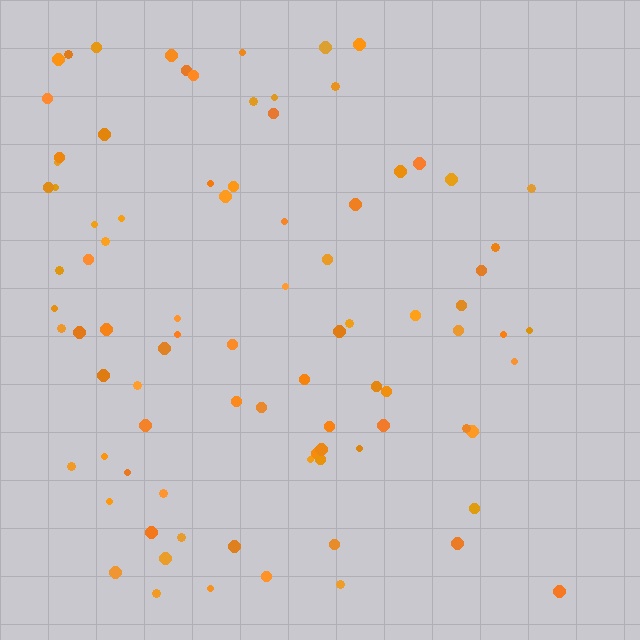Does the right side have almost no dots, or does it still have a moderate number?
Still a moderate number, just noticeably fewer than the left.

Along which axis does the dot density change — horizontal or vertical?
Horizontal.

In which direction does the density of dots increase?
From right to left, with the left side densest.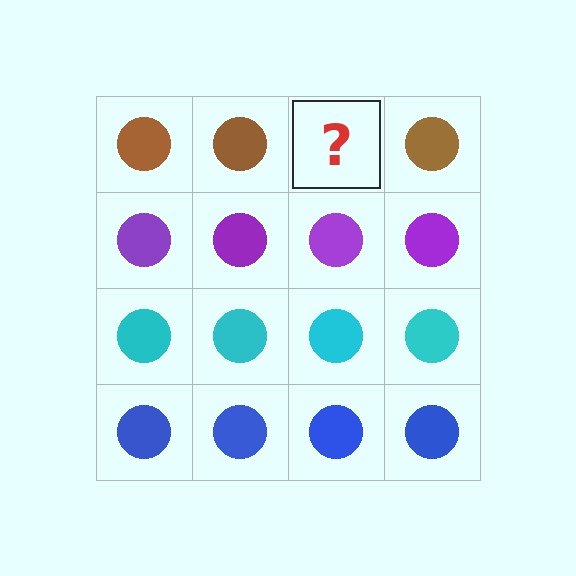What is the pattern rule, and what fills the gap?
The rule is that each row has a consistent color. The gap should be filled with a brown circle.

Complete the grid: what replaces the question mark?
The question mark should be replaced with a brown circle.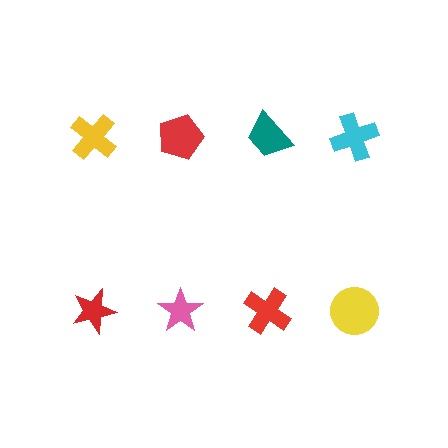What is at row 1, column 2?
A red pentagon.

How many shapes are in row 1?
4 shapes.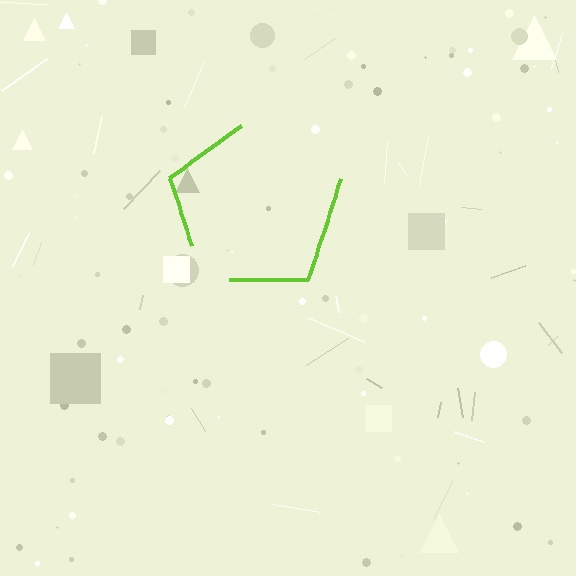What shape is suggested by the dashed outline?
The dashed outline suggests a pentagon.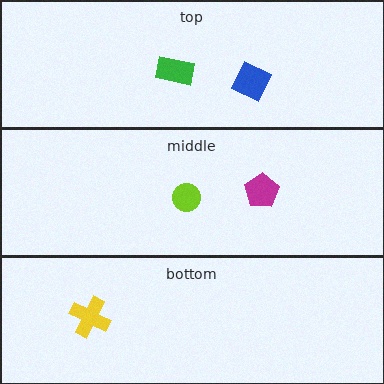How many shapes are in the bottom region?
1.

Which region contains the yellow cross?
The bottom region.